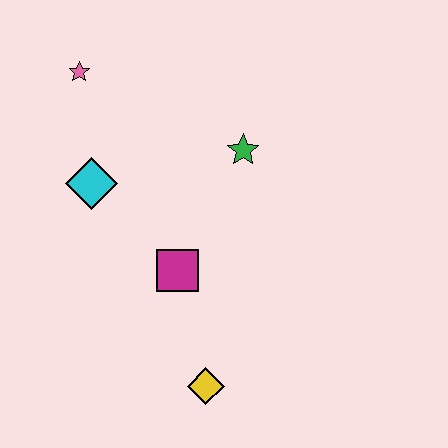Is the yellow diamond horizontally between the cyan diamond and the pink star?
No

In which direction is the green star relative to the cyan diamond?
The green star is to the right of the cyan diamond.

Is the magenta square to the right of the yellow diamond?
No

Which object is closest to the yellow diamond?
The magenta square is closest to the yellow diamond.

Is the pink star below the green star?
No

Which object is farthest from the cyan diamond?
The yellow diamond is farthest from the cyan diamond.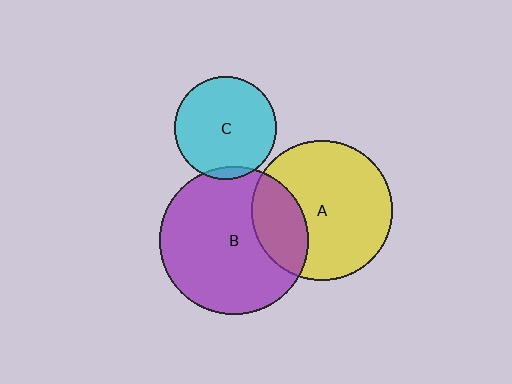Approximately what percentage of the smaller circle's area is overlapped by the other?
Approximately 25%.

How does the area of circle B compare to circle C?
Approximately 2.1 times.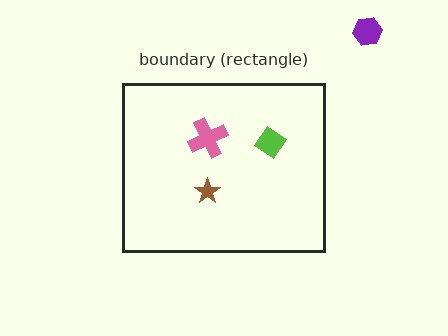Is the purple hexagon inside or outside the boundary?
Outside.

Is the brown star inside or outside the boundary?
Inside.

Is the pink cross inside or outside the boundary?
Inside.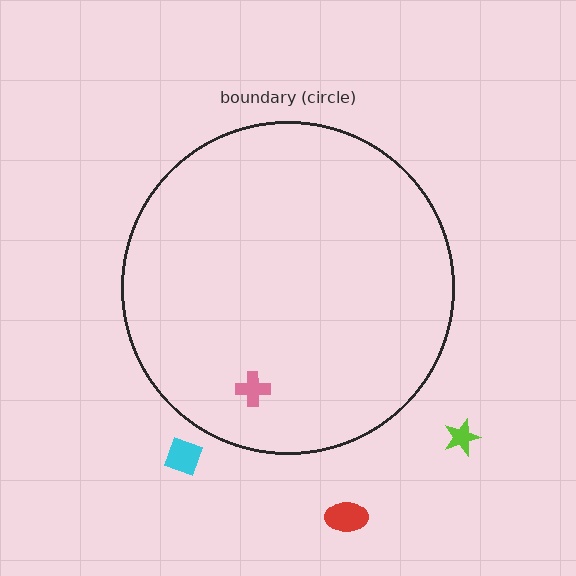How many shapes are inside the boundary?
1 inside, 3 outside.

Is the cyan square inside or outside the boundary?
Outside.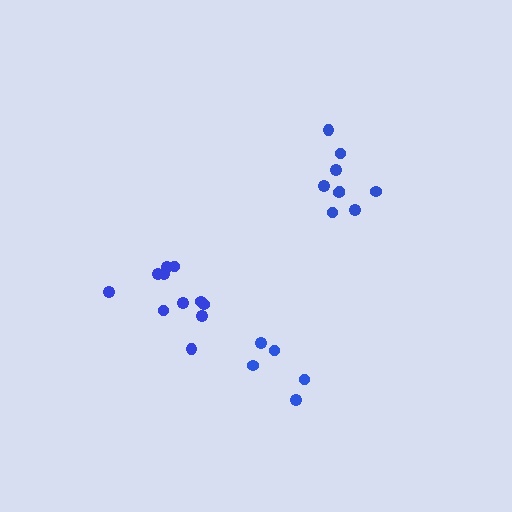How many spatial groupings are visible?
There are 3 spatial groupings.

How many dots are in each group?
Group 1: 11 dots, Group 2: 5 dots, Group 3: 9 dots (25 total).